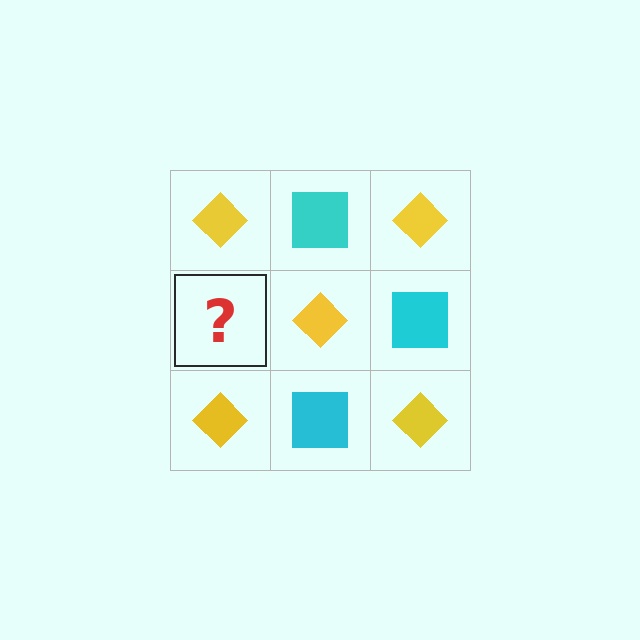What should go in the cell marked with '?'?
The missing cell should contain a cyan square.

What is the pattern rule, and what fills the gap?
The rule is that it alternates yellow diamond and cyan square in a checkerboard pattern. The gap should be filled with a cyan square.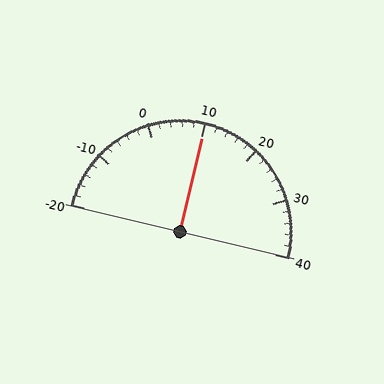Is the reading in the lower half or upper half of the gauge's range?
The reading is in the upper half of the range (-20 to 40).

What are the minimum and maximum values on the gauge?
The gauge ranges from -20 to 40.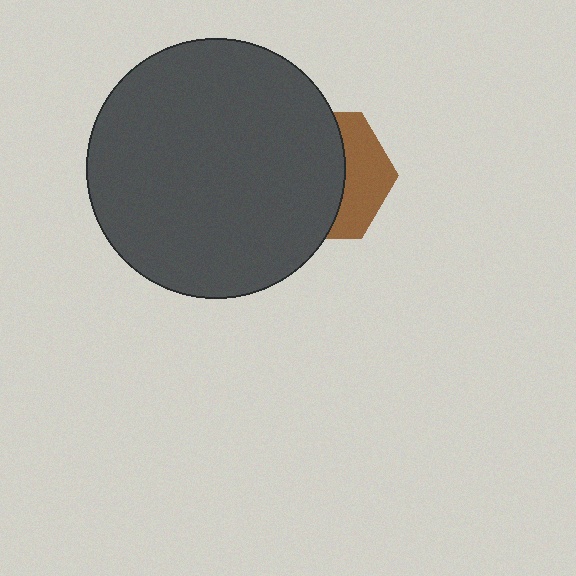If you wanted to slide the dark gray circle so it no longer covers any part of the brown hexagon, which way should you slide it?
Slide it left — that is the most direct way to separate the two shapes.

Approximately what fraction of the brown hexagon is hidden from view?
Roughly 63% of the brown hexagon is hidden behind the dark gray circle.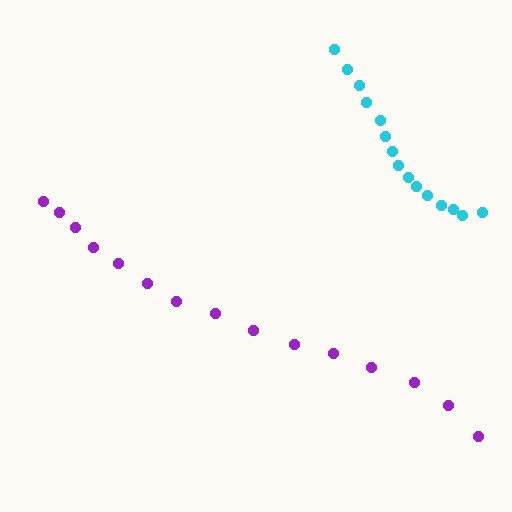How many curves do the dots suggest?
There are 2 distinct paths.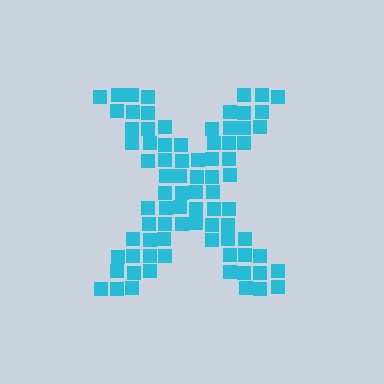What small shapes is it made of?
It is made of small squares.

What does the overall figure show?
The overall figure shows the letter X.